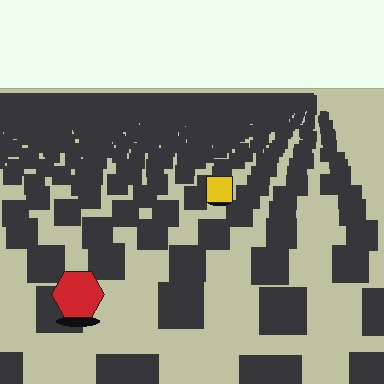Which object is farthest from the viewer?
The yellow square is farthest from the viewer. It appears smaller and the ground texture around it is denser.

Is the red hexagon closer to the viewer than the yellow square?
Yes. The red hexagon is closer — you can tell from the texture gradient: the ground texture is coarser near it.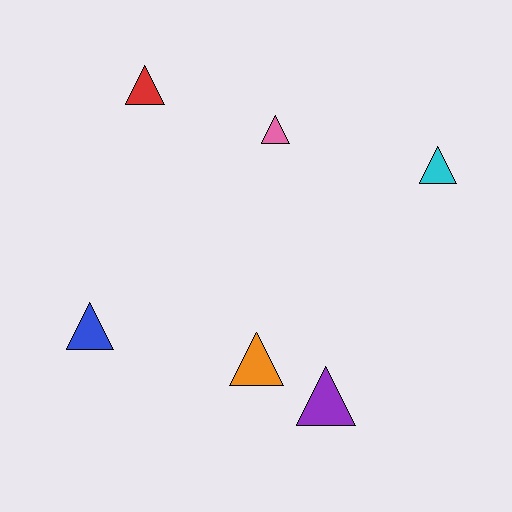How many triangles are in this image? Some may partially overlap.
There are 6 triangles.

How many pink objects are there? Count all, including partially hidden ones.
There is 1 pink object.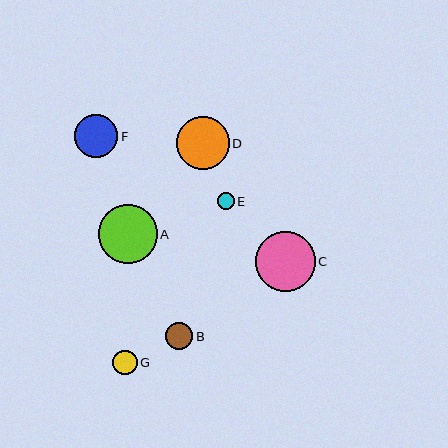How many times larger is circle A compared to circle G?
Circle A is approximately 2.4 times the size of circle G.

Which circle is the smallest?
Circle E is the smallest with a size of approximately 17 pixels.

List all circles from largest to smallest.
From largest to smallest: C, A, D, F, B, G, E.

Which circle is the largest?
Circle C is the largest with a size of approximately 60 pixels.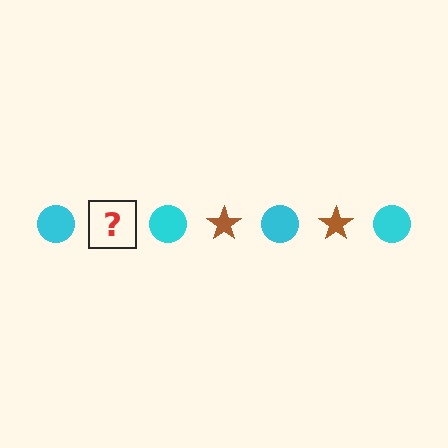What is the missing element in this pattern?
The missing element is a brown star.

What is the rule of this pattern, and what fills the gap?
The rule is that the pattern alternates between cyan circle and brown star. The gap should be filled with a brown star.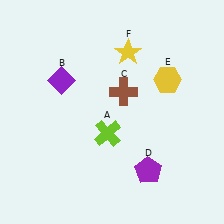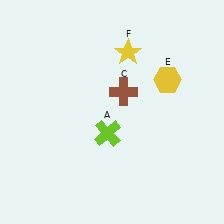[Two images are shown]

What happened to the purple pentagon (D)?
The purple pentagon (D) was removed in Image 2. It was in the bottom-right area of Image 1.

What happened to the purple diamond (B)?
The purple diamond (B) was removed in Image 2. It was in the top-left area of Image 1.